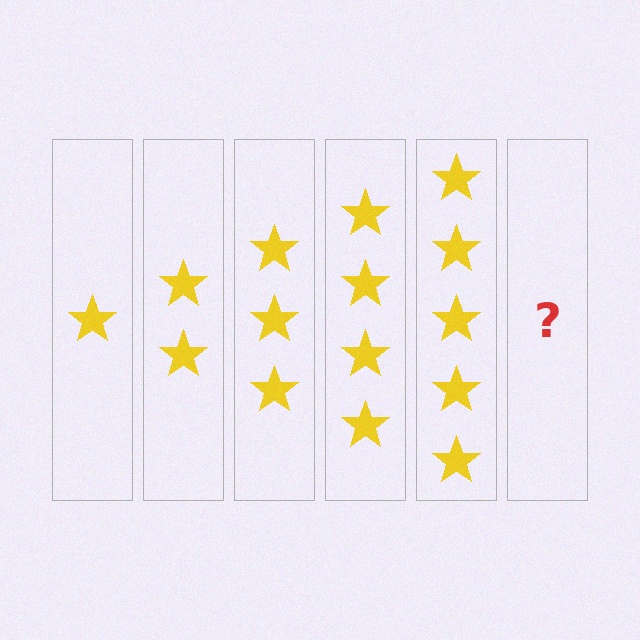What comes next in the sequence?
The next element should be 6 stars.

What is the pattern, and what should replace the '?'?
The pattern is that each step adds one more star. The '?' should be 6 stars.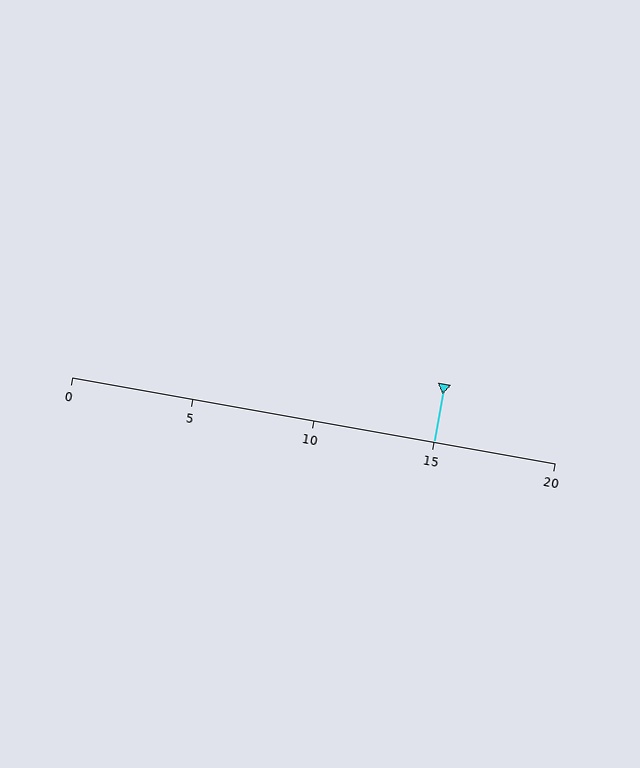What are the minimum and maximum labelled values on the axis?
The axis runs from 0 to 20.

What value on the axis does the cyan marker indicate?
The marker indicates approximately 15.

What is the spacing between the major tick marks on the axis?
The major ticks are spaced 5 apart.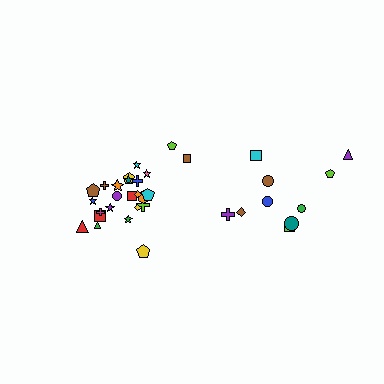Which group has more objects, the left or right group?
The left group.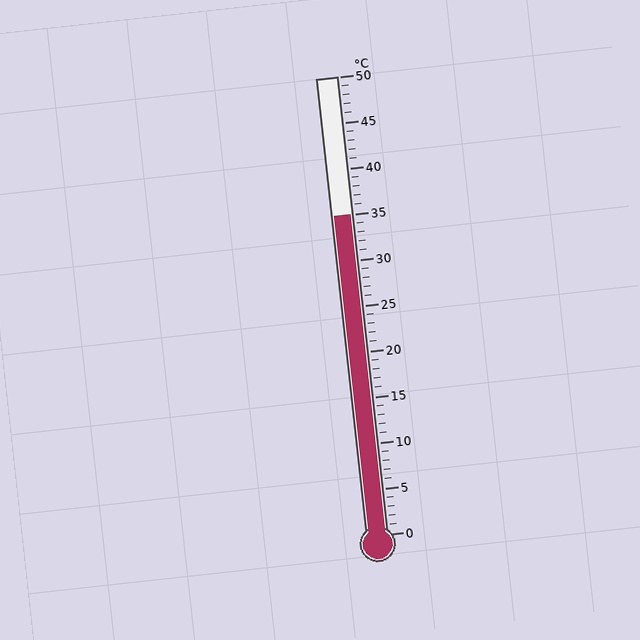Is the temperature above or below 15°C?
The temperature is above 15°C.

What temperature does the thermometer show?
The thermometer shows approximately 35°C.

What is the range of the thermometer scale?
The thermometer scale ranges from 0°C to 50°C.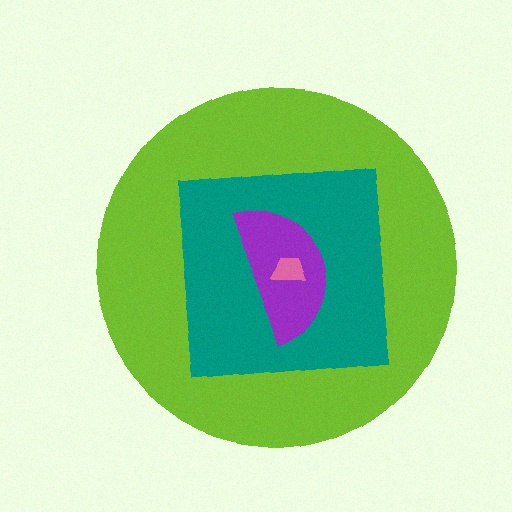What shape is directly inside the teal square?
The purple semicircle.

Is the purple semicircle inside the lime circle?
Yes.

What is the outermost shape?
The lime circle.